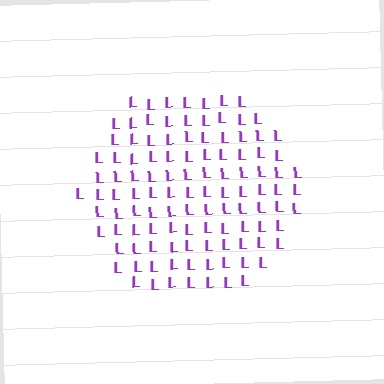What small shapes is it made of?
It is made of small letter L's.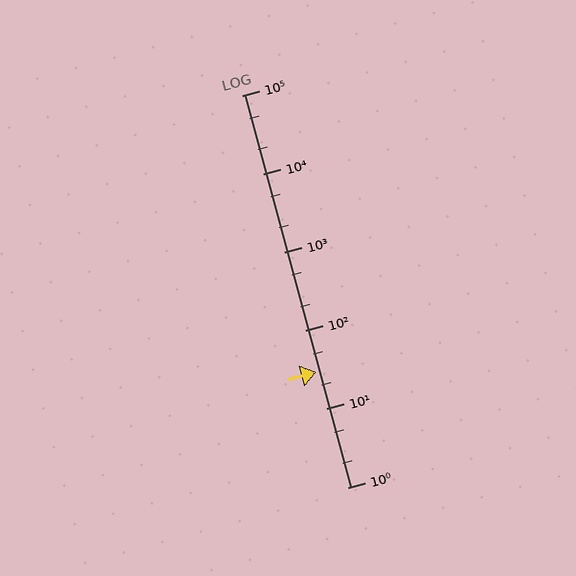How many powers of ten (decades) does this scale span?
The scale spans 5 decades, from 1 to 100000.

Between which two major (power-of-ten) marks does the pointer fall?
The pointer is between 10 and 100.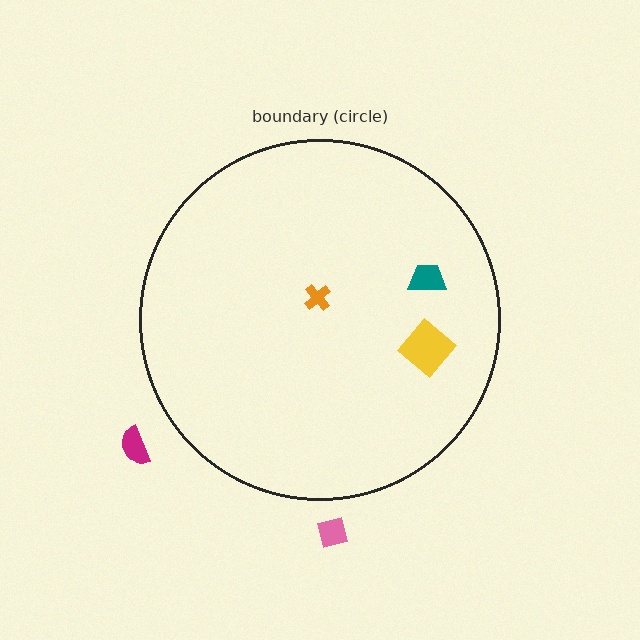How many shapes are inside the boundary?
3 inside, 2 outside.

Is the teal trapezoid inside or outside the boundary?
Inside.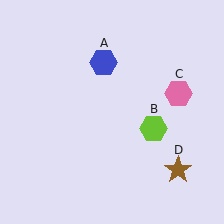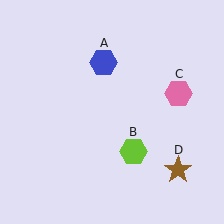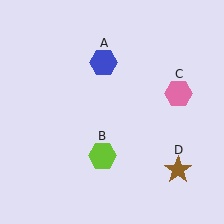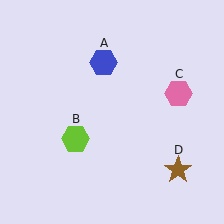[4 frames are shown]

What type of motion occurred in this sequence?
The lime hexagon (object B) rotated clockwise around the center of the scene.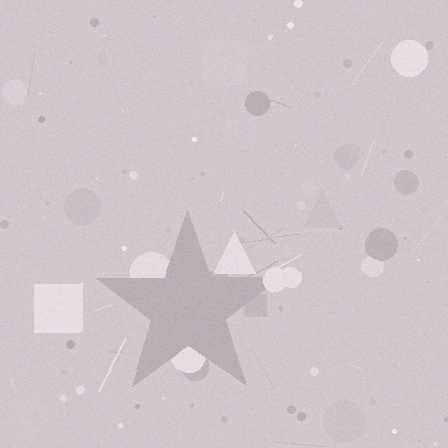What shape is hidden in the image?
A star is hidden in the image.